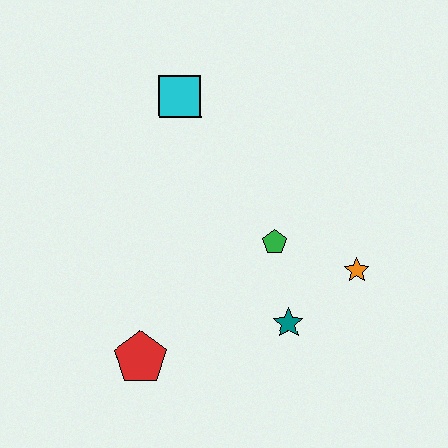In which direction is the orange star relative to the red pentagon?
The orange star is to the right of the red pentagon.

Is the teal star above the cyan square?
No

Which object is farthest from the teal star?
The cyan square is farthest from the teal star.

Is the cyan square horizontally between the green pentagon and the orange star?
No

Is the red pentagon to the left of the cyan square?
Yes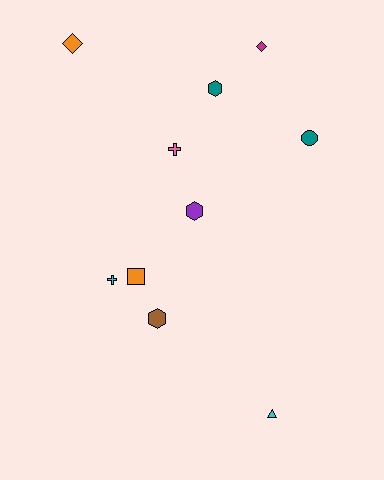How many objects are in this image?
There are 10 objects.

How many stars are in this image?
There are no stars.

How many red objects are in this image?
There are no red objects.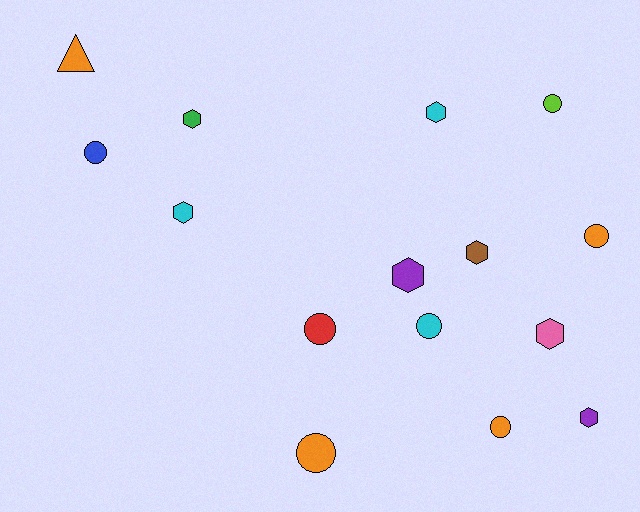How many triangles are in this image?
There is 1 triangle.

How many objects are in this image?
There are 15 objects.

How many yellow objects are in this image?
There are no yellow objects.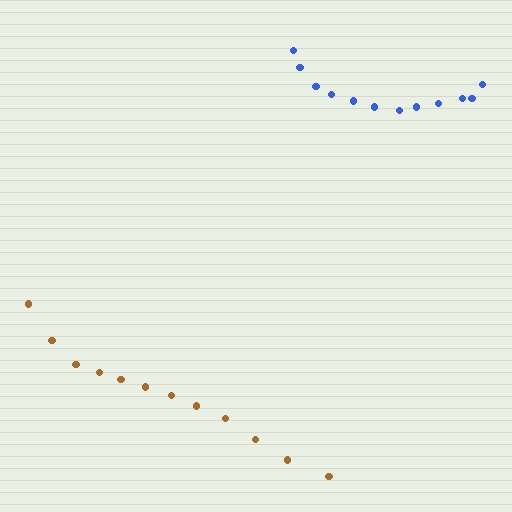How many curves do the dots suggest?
There are 2 distinct paths.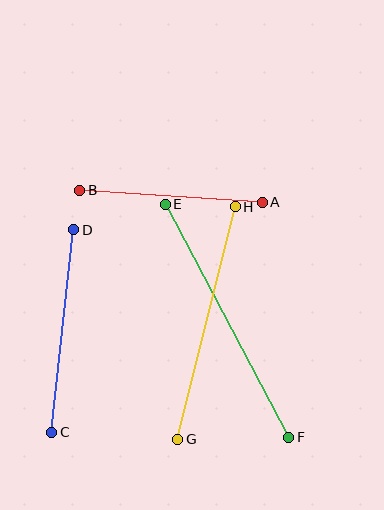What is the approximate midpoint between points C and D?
The midpoint is at approximately (63, 331) pixels.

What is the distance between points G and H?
The distance is approximately 239 pixels.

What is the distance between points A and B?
The distance is approximately 183 pixels.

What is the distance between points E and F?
The distance is approximately 264 pixels.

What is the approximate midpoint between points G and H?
The midpoint is at approximately (207, 323) pixels.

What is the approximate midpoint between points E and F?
The midpoint is at approximately (227, 321) pixels.